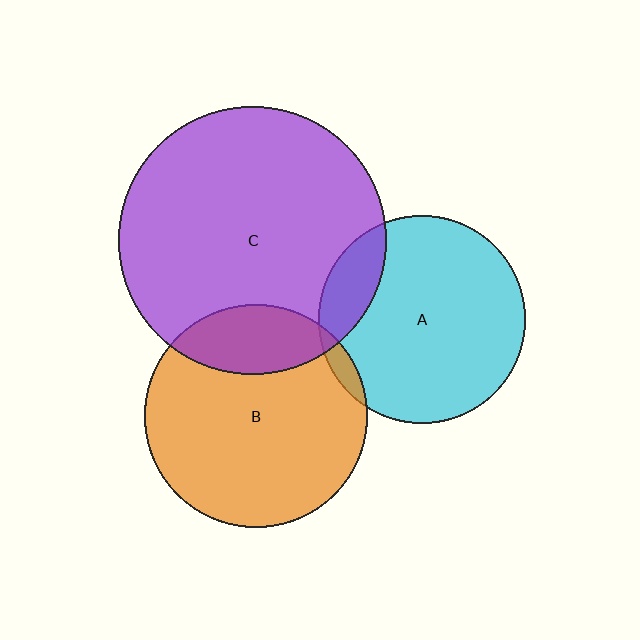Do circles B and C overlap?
Yes.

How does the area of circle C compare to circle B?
Approximately 1.4 times.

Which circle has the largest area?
Circle C (purple).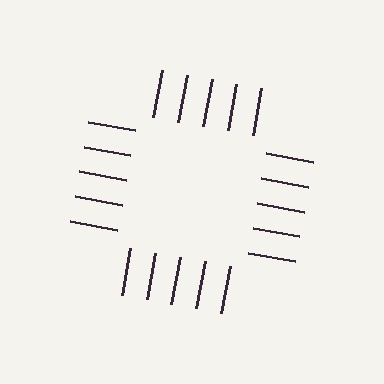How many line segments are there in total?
20 — 5 along each of the 4 edges.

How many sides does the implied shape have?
4 sides — the line-ends trace a square.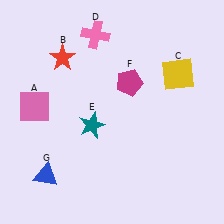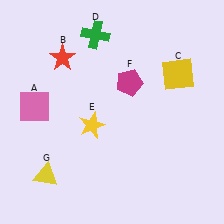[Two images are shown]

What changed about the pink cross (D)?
In Image 1, D is pink. In Image 2, it changed to green.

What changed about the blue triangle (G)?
In Image 1, G is blue. In Image 2, it changed to yellow.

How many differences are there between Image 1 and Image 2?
There are 3 differences between the two images.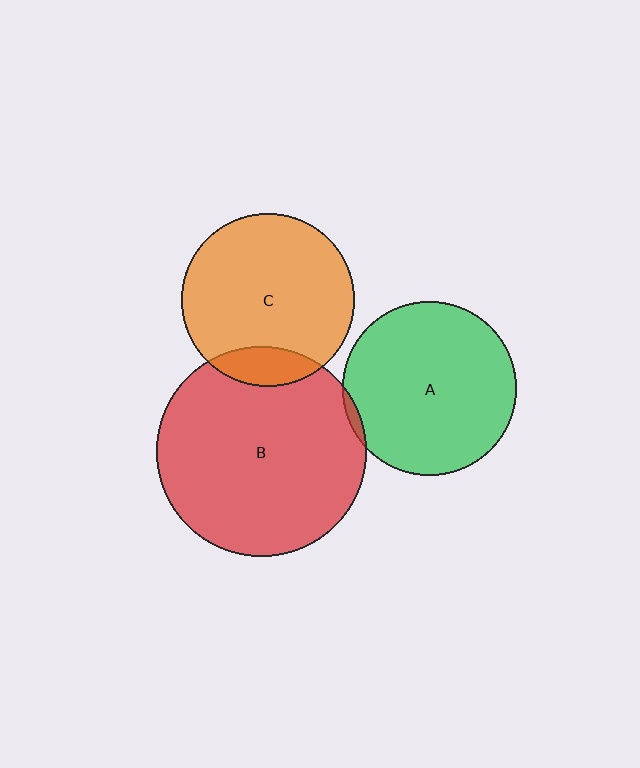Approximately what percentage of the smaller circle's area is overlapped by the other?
Approximately 5%.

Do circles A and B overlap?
Yes.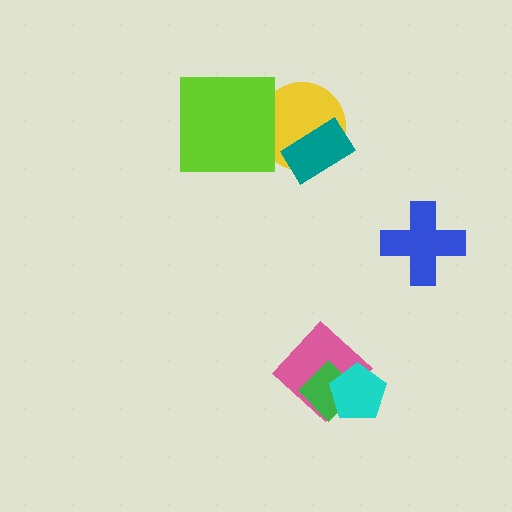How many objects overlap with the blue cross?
0 objects overlap with the blue cross.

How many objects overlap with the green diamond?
2 objects overlap with the green diamond.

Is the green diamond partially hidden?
Yes, it is partially covered by another shape.